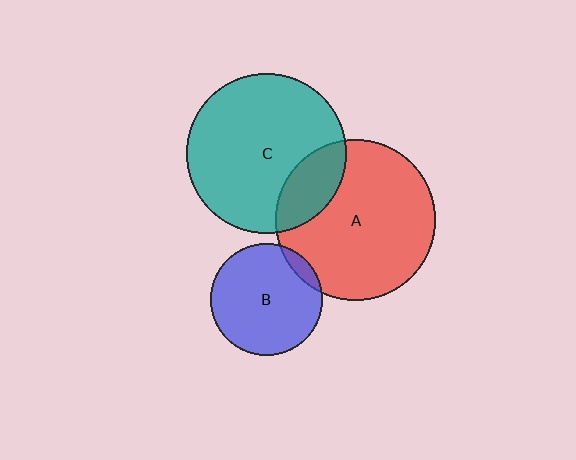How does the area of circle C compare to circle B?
Approximately 2.0 times.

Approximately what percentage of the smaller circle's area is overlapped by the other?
Approximately 10%.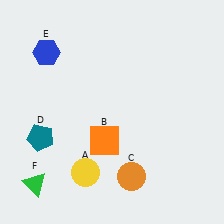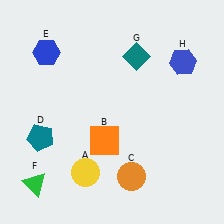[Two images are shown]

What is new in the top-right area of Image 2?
A teal diamond (G) was added in the top-right area of Image 2.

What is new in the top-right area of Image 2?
A blue hexagon (H) was added in the top-right area of Image 2.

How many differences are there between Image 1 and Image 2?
There are 2 differences between the two images.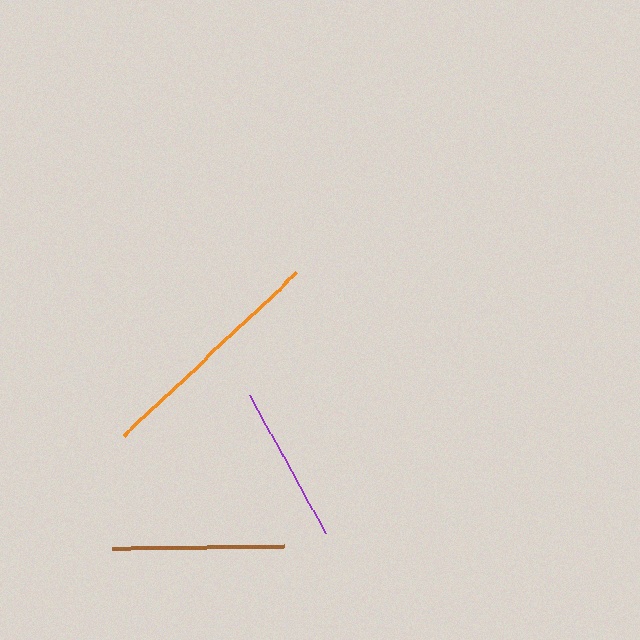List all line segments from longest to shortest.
From longest to shortest: orange, brown, purple.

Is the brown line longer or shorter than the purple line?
The brown line is longer than the purple line.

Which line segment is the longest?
The orange line is the longest at approximately 238 pixels.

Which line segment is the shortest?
The purple line is the shortest at approximately 157 pixels.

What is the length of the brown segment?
The brown segment is approximately 173 pixels long.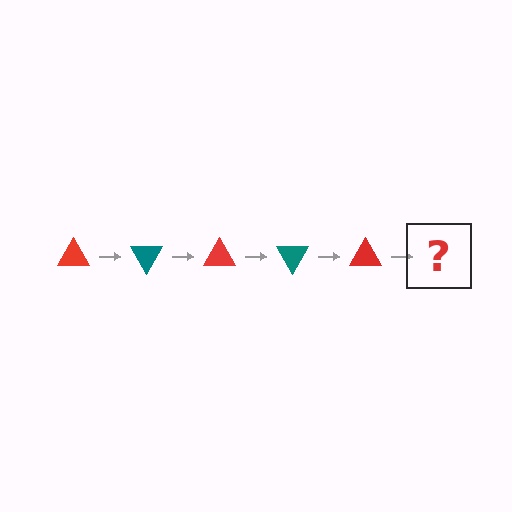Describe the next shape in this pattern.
It should be a teal triangle, rotated 300 degrees from the start.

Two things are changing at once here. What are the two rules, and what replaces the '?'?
The two rules are that it rotates 60 degrees each step and the color cycles through red and teal. The '?' should be a teal triangle, rotated 300 degrees from the start.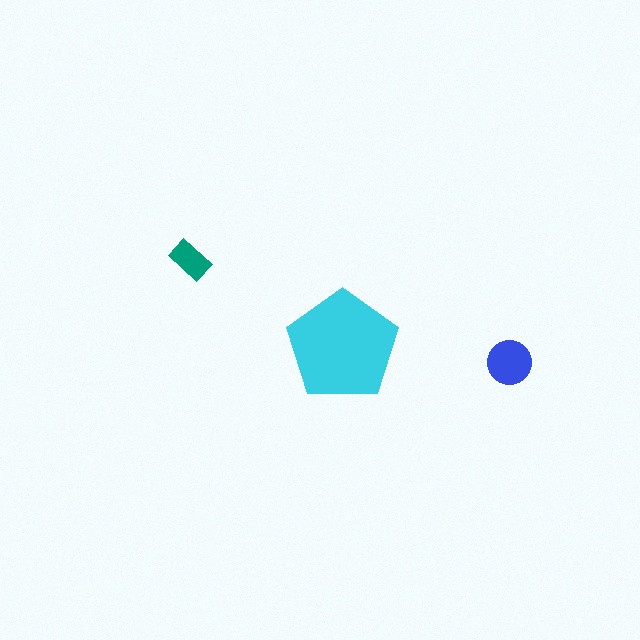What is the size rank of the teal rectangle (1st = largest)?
3rd.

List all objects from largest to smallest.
The cyan pentagon, the blue circle, the teal rectangle.